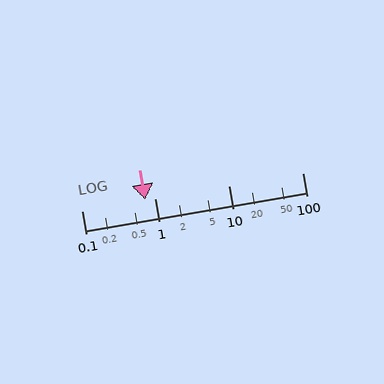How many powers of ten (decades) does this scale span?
The scale spans 3 decades, from 0.1 to 100.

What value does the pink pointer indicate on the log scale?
The pointer indicates approximately 0.74.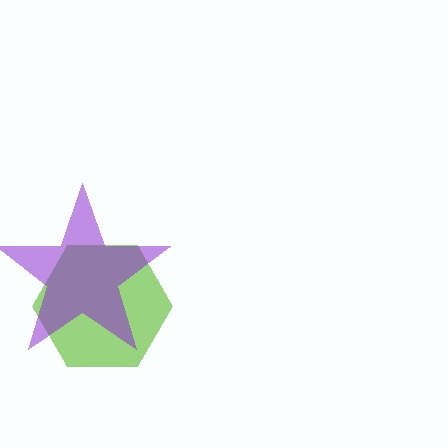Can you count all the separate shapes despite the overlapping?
Yes, there are 2 separate shapes.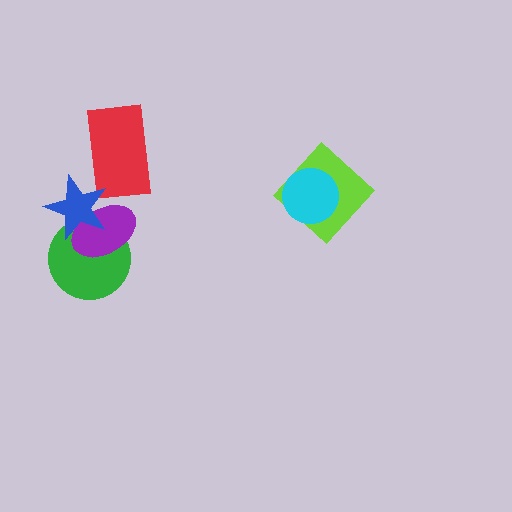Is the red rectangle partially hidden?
Yes, it is partially covered by another shape.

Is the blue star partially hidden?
No, no other shape covers it.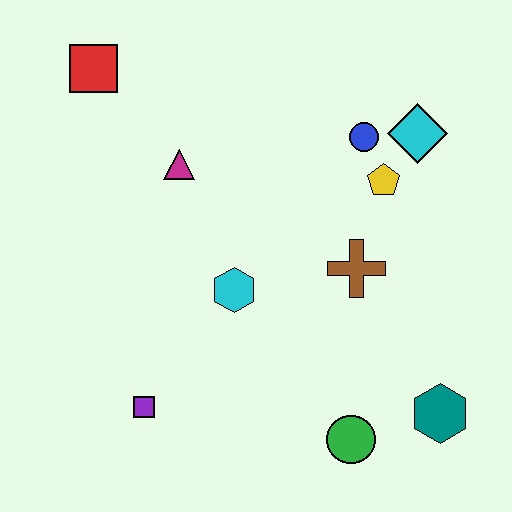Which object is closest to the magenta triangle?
The red square is closest to the magenta triangle.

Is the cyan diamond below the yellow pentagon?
No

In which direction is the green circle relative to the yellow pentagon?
The green circle is below the yellow pentagon.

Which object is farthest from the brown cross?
The red square is farthest from the brown cross.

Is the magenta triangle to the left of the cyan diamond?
Yes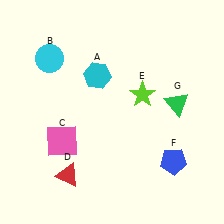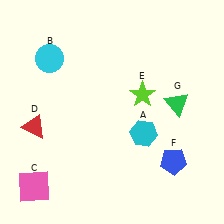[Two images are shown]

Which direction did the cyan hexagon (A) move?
The cyan hexagon (A) moved down.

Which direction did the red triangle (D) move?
The red triangle (D) moved up.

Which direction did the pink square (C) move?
The pink square (C) moved down.